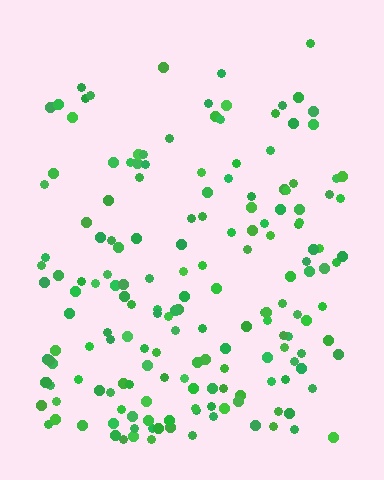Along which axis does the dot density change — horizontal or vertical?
Vertical.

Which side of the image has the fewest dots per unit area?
The top.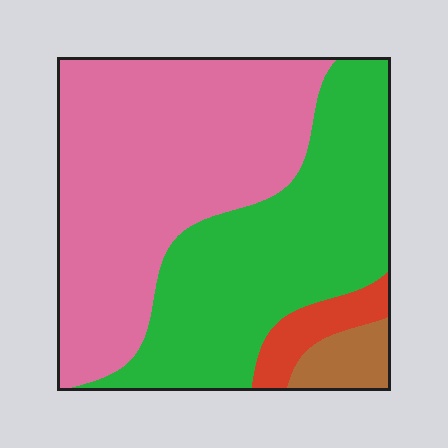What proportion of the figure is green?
Green takes up about two fifths (2/5) of the figure.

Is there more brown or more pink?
Pink.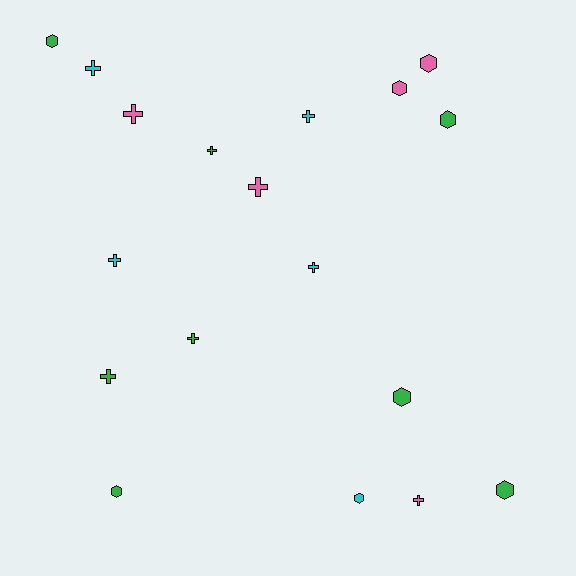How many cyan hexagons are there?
There is 1 cyan hexagon.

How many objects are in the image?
There are 18 objects.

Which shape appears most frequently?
Cross, with 10 objects.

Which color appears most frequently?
Green, with 8 objects.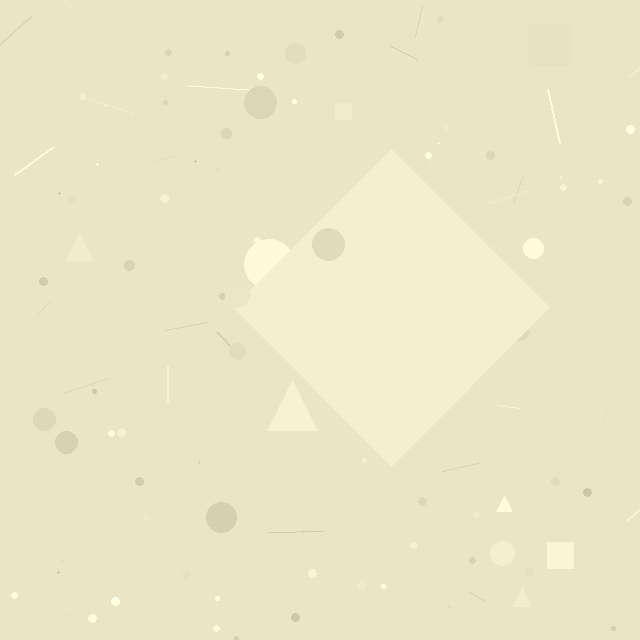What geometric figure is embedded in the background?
A diamond is embedded in the background.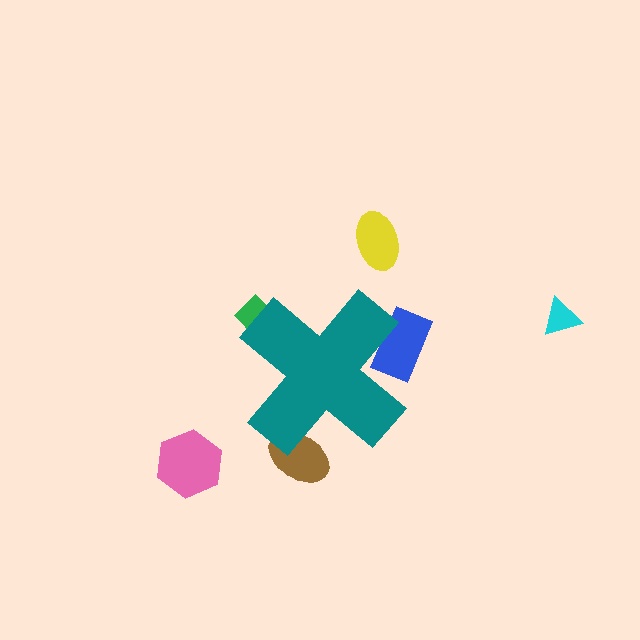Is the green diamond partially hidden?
Yes, the green diamond is partially hidden behind the teal cross.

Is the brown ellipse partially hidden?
Yes, the brown ellipse is partially hidden behind the teal cross.